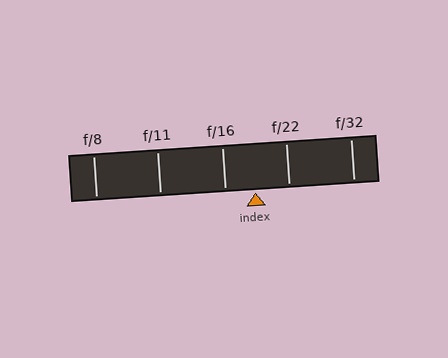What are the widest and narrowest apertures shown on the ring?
The widest aperture shown is f/8 and the narrowest is f/32.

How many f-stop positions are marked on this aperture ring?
There are 5 f-stop positions marked.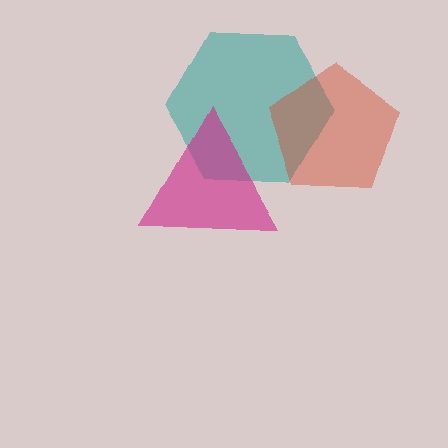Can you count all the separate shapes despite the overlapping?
Yes, there are 3 separate shapes.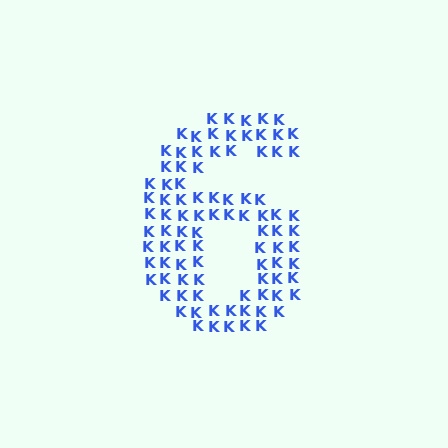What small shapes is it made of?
It is made of small letter K's.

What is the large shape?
The large shape is the digit 6.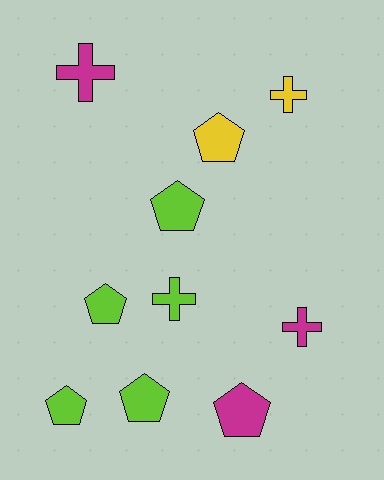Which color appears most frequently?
Lime, with 5 objects.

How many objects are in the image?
There are 10 objects.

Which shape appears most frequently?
Pentagon, with 6 objects.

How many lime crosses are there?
There is 1 lime cross.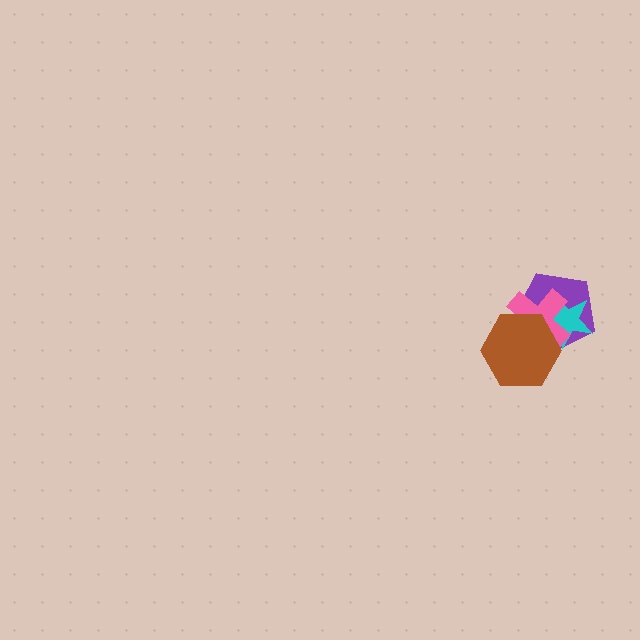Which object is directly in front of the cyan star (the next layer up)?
The pink cross is directly in front of the cyan star.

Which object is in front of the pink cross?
The brown hexagon is in front of the pink cross.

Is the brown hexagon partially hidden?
No, no other shape covers it.